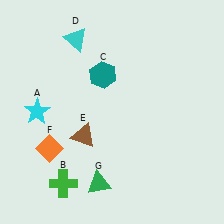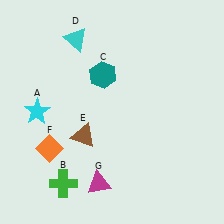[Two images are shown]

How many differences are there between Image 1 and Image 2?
There is 1 difference between the two images.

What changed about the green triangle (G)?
In Image 1, G is green. In Image 2, it changed to magenta.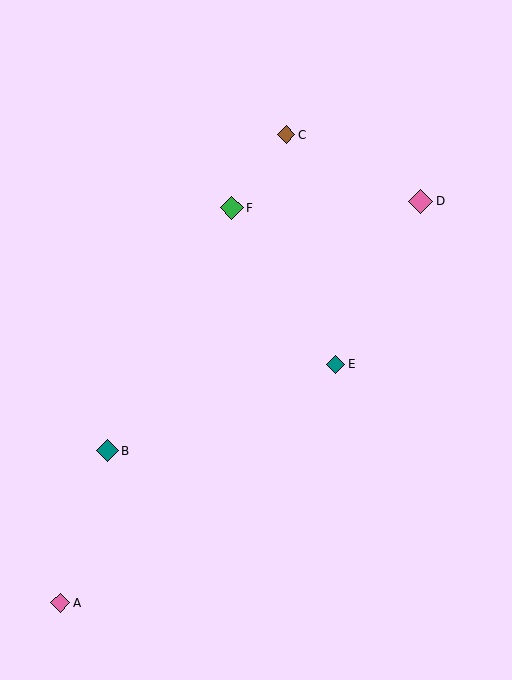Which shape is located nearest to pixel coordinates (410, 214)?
The pink diamond (labeled D) at (421, 201) is nearest to that location.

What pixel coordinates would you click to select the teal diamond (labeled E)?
Click at (336, 364) to select the teal diamond E.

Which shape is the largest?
The pink diamond (labeled D) is the largest.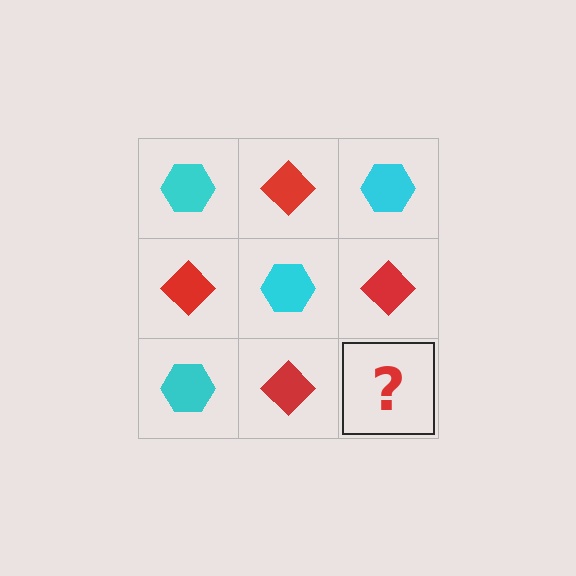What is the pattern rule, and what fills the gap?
The rule is that it alternates cyan hexagon and red diamond in a checkerboard pattern. The gap should be filled with a cyan hexagon.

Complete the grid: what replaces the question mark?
The question mark should be replaced with a cyan hexagon.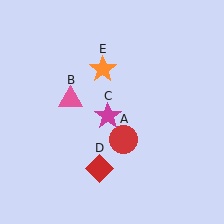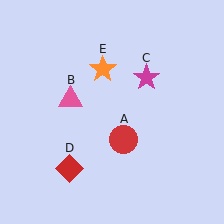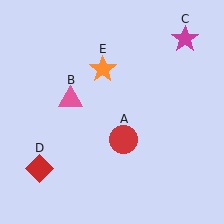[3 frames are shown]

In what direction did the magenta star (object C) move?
The magenta star (object C) moved up and to the right.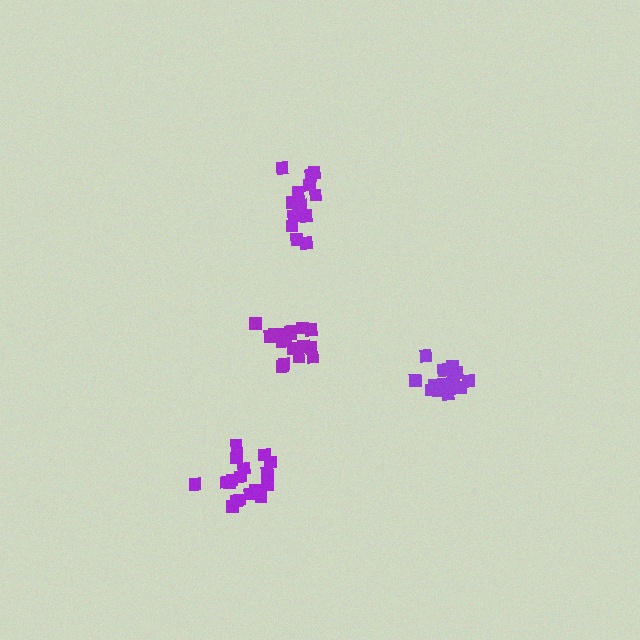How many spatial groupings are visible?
There are 4 spatial groupings.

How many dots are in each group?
Group 1: 16 dots, Group 2: 15 dots, Group 3: 18 dots, Group 4: 18 dots (67 total).